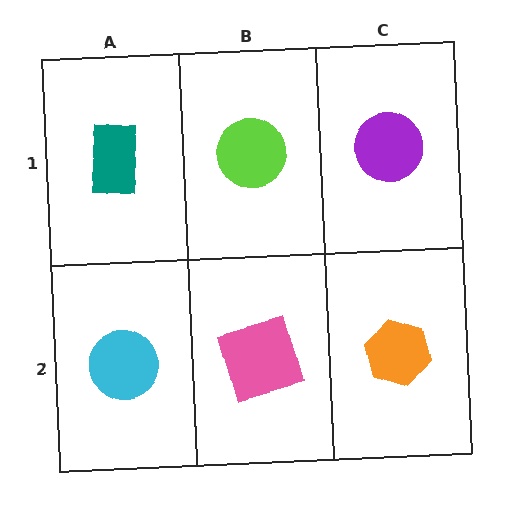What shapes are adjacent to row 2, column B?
A lime circle (row 1, column B), a cyan circle (row 2, column A), an orange hexagon (row 2, column C).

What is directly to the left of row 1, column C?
A lime circle.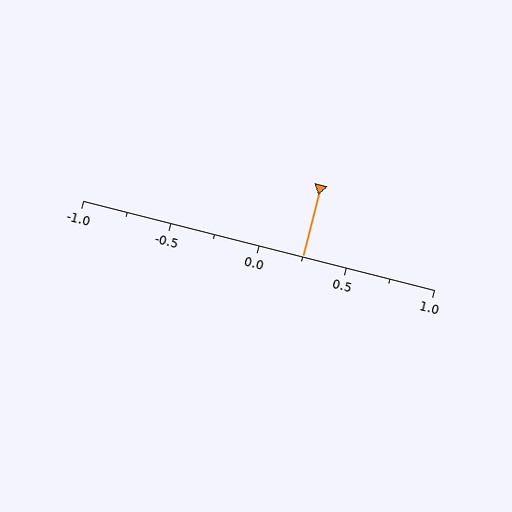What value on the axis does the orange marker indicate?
The marker indicates approximately 0.25.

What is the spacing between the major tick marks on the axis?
The major ticks are spaced 0.5 apart.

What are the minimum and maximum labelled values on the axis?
The axis runs from -1.0 to 1.0.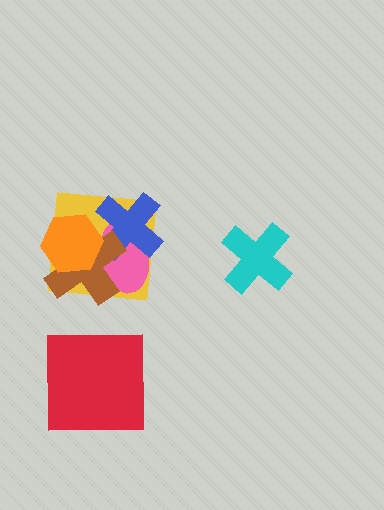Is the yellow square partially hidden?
Yes, it is partially covered by another shape.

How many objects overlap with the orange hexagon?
4 objects overlap with the orange hexagon.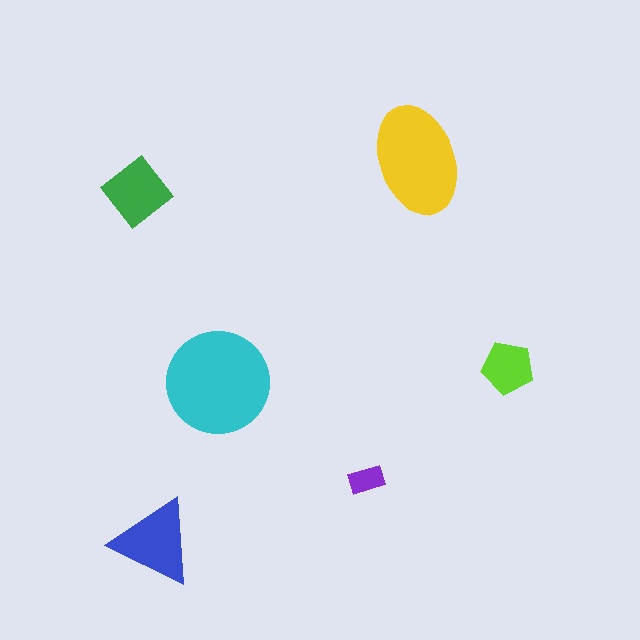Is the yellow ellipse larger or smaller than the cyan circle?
Smaller.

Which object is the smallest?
The purple rectangle.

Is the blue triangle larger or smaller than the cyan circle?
Smaller.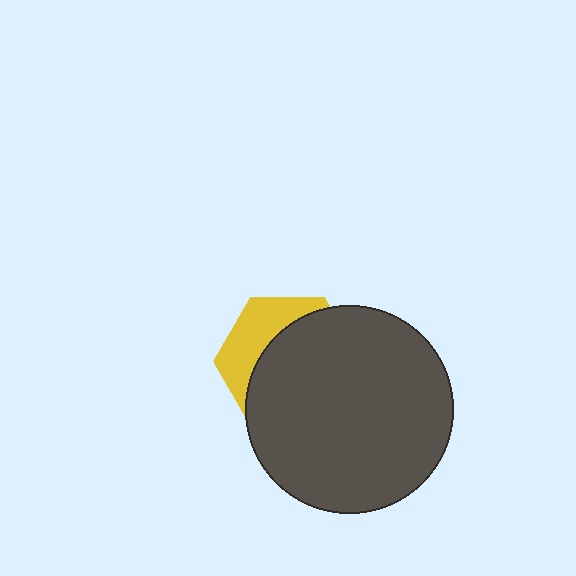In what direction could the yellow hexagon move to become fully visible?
The yellow hexagon could move toward the upper-left. That would shift it out from behind the dark gray circle entirely.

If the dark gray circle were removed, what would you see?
You would see the complete yellow hexagon.